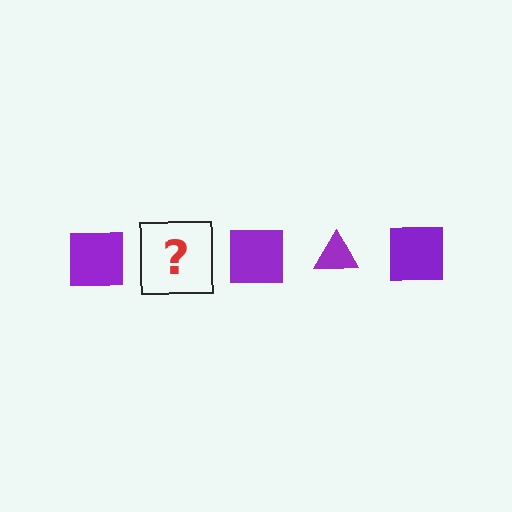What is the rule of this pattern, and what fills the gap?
The rule is that the pattern cycles through square, triangle shapes in purple. The gap should be filled with a purple triangle.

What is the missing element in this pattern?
The missing element is a purple triangle.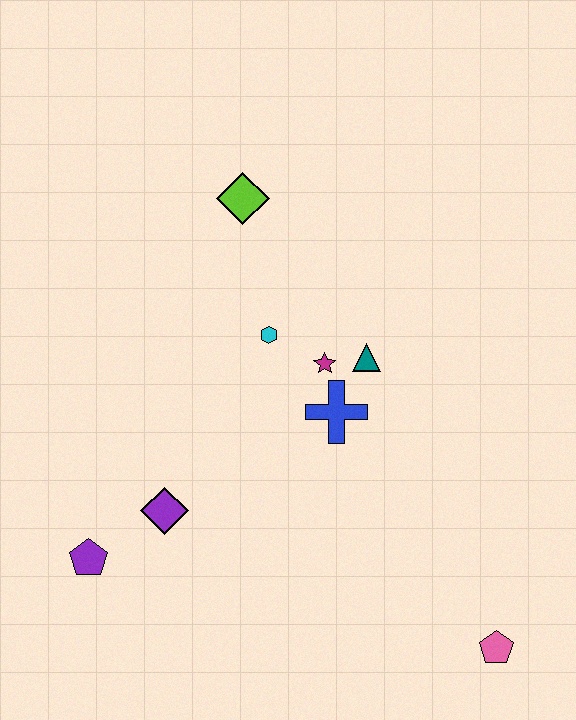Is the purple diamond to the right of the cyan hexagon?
No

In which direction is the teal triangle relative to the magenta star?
The teal triangle is to the right of the magenta star.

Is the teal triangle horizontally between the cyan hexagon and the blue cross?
No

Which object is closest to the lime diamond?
The cyan hexagon is closest to the lime diamond.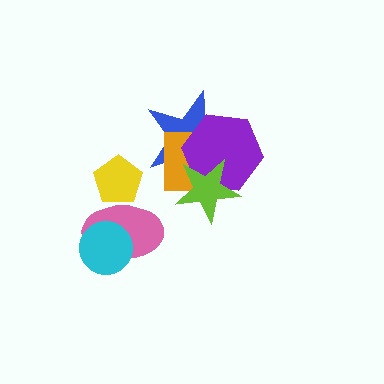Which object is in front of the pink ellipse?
The cyan circle is in front of the pink ellipse.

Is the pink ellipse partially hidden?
Yes, it is partially covered by another shape.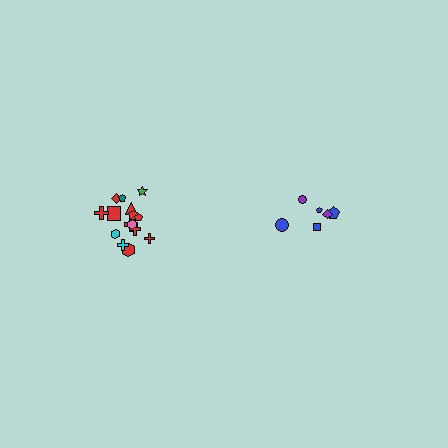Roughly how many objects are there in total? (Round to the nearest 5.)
Roughly 20 objects in total.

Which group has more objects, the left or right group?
The left group.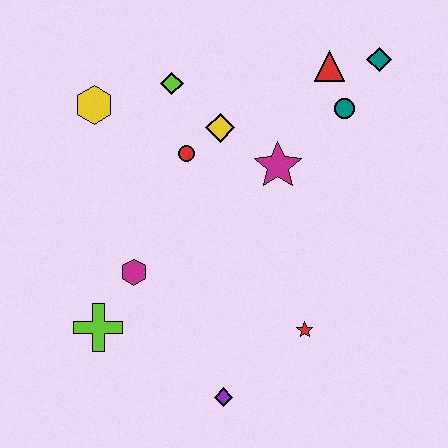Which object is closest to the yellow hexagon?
The lime diamond is closest to the yellow hexagon.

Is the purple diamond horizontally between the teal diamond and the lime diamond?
Yes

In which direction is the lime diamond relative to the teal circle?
The lime diamond is to the left of the teal circle.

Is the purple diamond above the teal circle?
No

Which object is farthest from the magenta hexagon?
The teal diamond is farthest from the magenta hexagon.